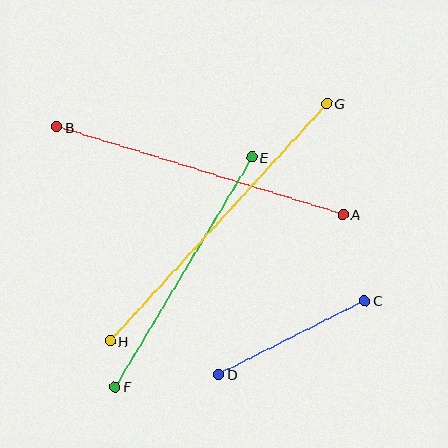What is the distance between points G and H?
The distance is approximately 322 pixels.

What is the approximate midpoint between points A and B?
The midpoint is at approximately (200, 171) pixels.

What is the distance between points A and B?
The distance is approximately 300 pixels.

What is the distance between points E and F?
The distance is approximately 267 pixels.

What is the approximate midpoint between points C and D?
The midpoint is at approximately (292, 337) pixels.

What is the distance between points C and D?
The distance is approximately 164 pixels.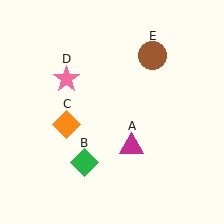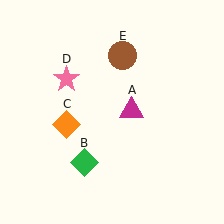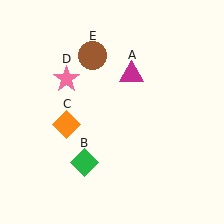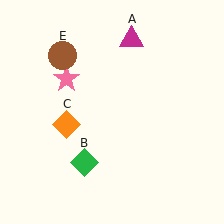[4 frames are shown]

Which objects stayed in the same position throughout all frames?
Green diamond (object B) and orange diamond (object C) and pink star (object D) remained stationary.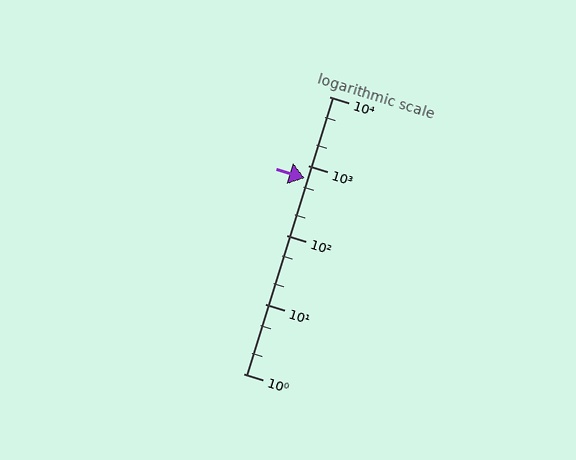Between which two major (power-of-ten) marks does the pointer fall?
The pointer is between 100 and 1000.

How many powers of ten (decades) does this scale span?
The scale spans 4 decades, from 1 to 10000.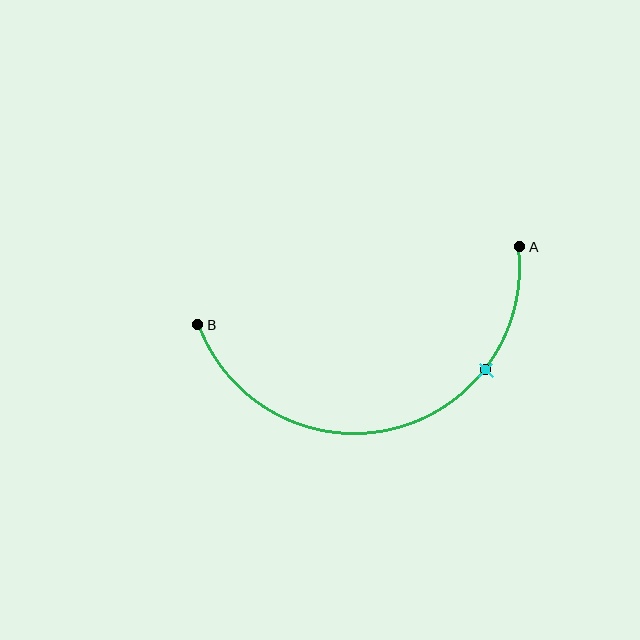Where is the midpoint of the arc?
The arc midpoint is the point on the curve farthest from the straight line joining A and B. It sits below that line.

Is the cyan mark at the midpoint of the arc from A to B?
No. The cyan mark lies on the arc but is closer to endpoint A. The arc midpoint would be at the point on the curve equidistant along the arc from both A and B.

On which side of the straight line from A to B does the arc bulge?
The arc bulges below the straight line connecting A and B.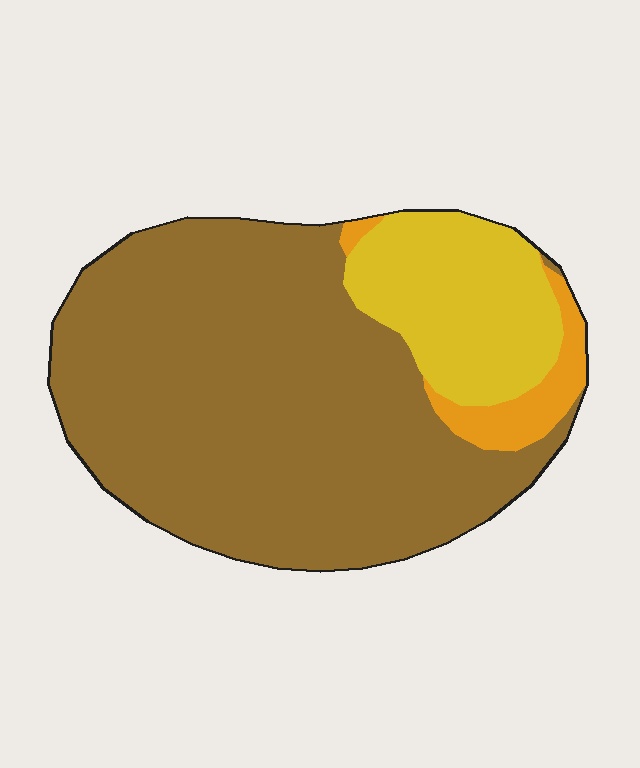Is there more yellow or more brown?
Brown.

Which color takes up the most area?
Brown, at roughly 75%.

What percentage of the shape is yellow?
Yellow takes up about one fifth (1/5) of the shape.